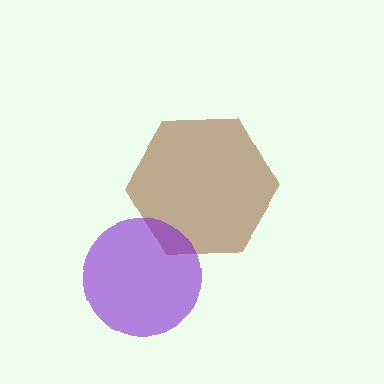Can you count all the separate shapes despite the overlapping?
Yes, there are 2 separate shapes.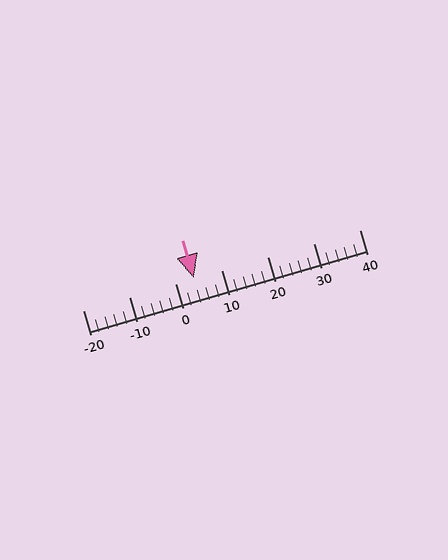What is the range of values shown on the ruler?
The ruler shows values from -20 to 40.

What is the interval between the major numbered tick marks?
The major tick marks are spaced 10 units apart.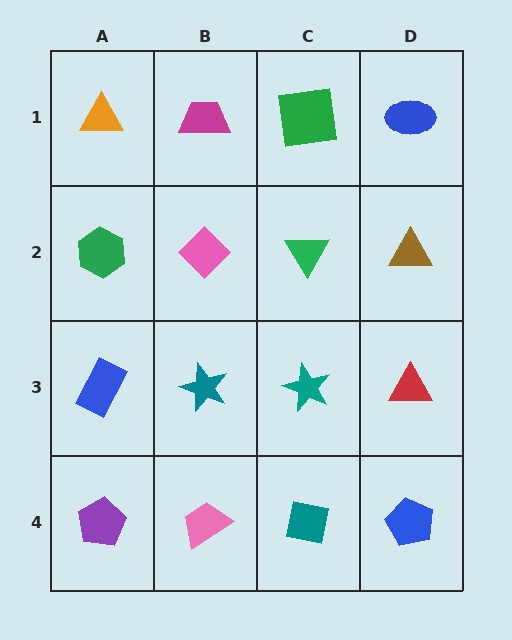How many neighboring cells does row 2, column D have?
3.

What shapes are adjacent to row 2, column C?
A green square (row 1, column C), a teal star (row 3, column C), a pink diamond (row 2, column B), a brown triangle (row 2, column D).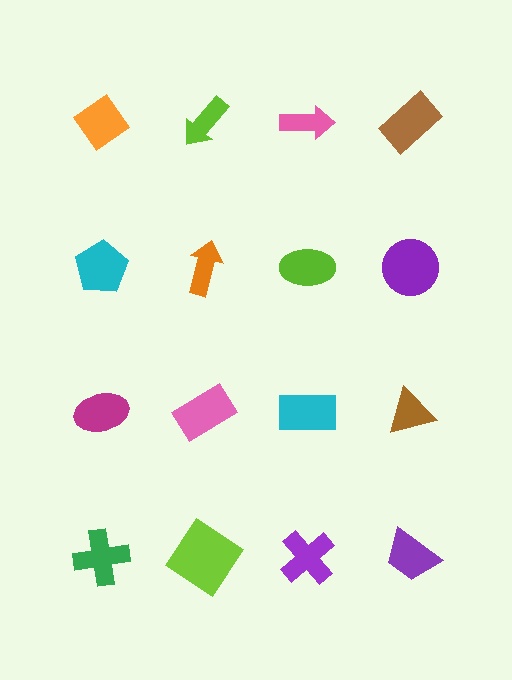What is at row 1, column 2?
A lime arrow.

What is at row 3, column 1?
A magenta ellipse.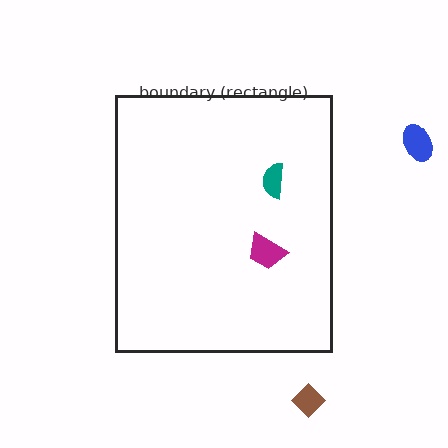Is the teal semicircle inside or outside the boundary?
Inside.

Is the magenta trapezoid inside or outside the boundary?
Inside.